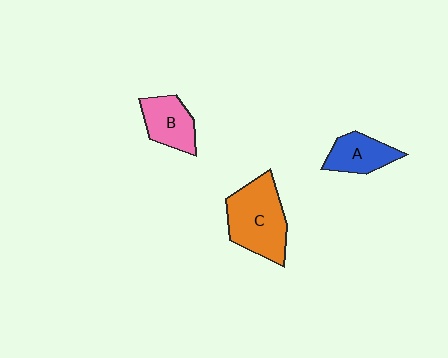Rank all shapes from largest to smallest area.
From largest to smallest: C (orange), B (pink), A (blue).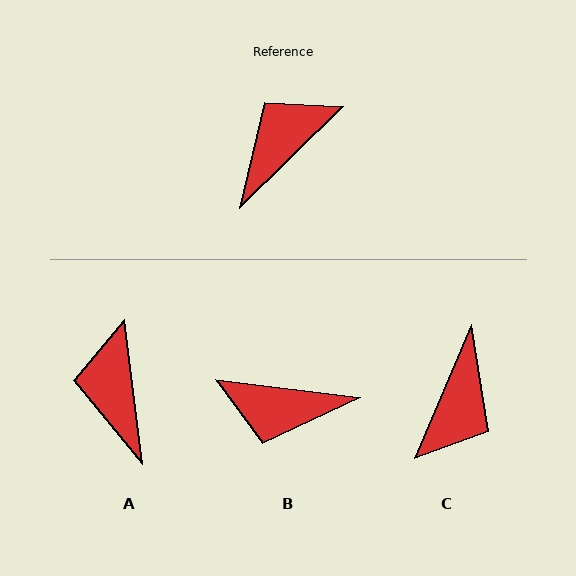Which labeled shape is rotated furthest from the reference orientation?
C, about 157 degrees away.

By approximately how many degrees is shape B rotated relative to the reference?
Approximately 129 degrees counter-clockwise.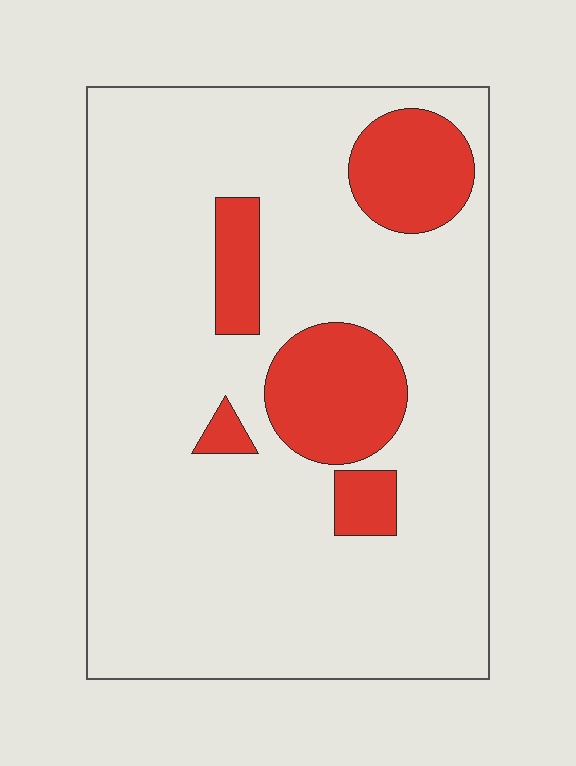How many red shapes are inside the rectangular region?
5.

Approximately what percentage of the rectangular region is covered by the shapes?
Approximately 15%.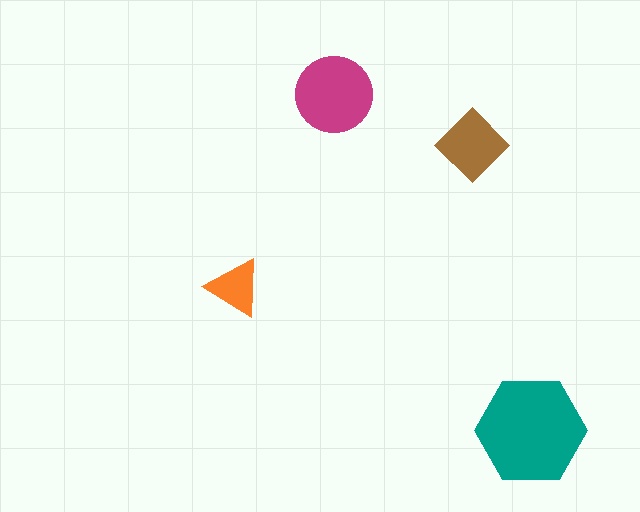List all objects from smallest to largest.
The orange triangle, the brown diamond, the magenta circle, the teal hexagon.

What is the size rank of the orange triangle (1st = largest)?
4th.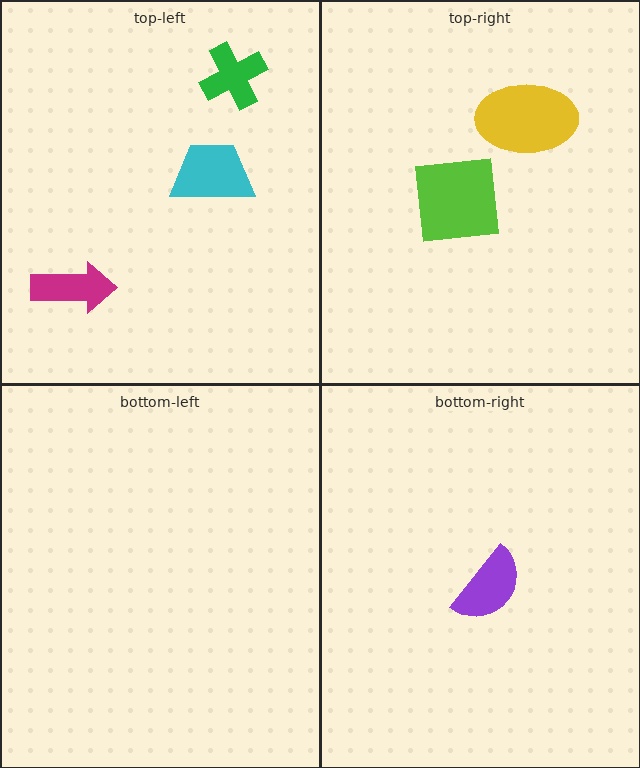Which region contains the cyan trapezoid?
The top-left region.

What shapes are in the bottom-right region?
The purple semicircle.